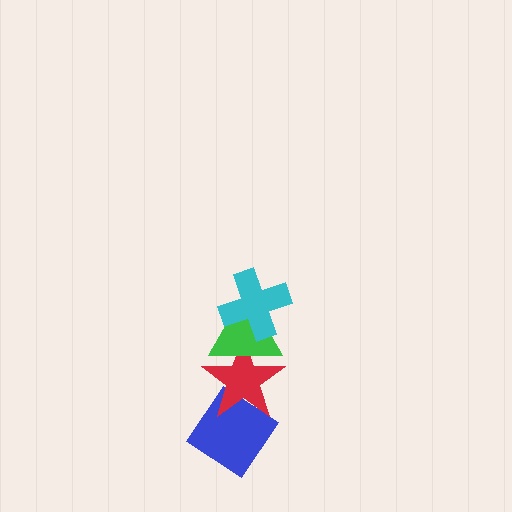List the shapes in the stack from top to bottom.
From top to bottom: the cyan cross, the green triangle, the red star, the blue diamond.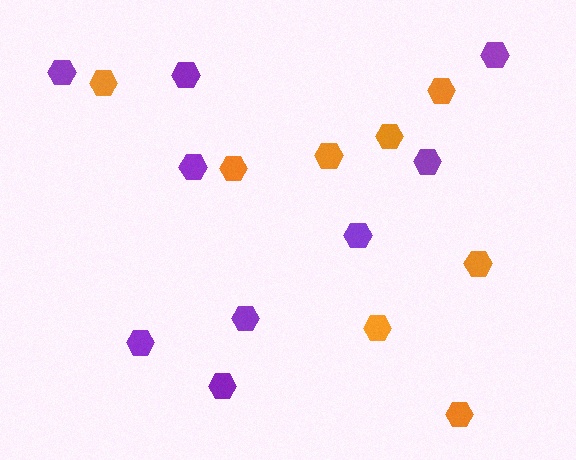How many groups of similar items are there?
There are 2 groups: one group of orange hexagons (8) and one group of purple hexagons (9).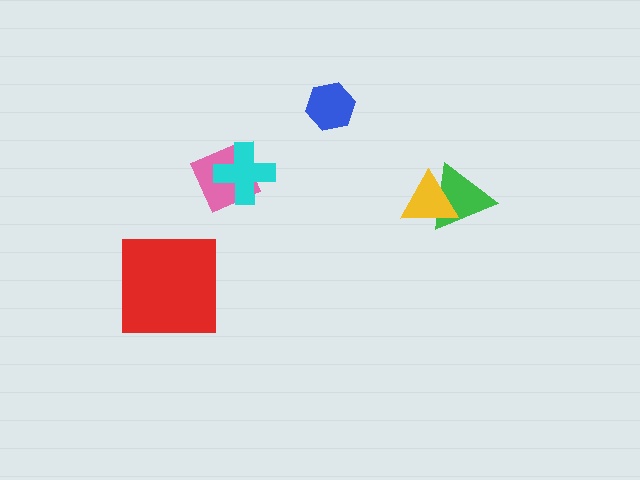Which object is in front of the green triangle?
The yellow triangle is in front of the green triangle.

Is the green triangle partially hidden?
Yes, it is partially covered by another shape.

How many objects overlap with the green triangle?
1 object overlaps with the green triangle.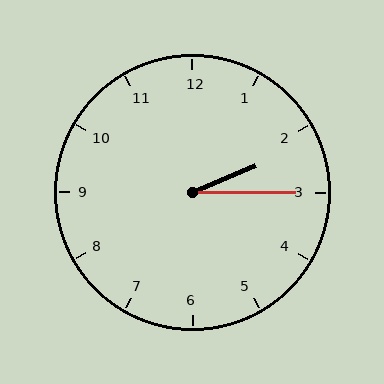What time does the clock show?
2:15.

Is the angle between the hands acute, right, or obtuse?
It is acute.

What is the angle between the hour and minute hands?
Approximately 22 degrees.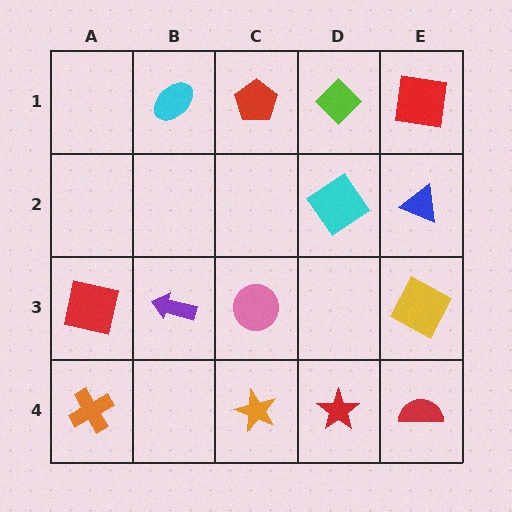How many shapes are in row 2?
2 shapes.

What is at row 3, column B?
A purple arrow.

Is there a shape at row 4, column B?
No, that cell is empty.